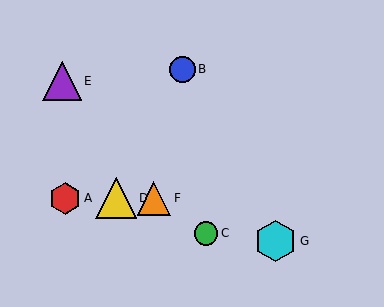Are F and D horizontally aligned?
Yes, both are at y≈198.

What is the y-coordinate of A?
Object A is at y≈198.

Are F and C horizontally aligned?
No, F is at y≈198 and C is at y≈233.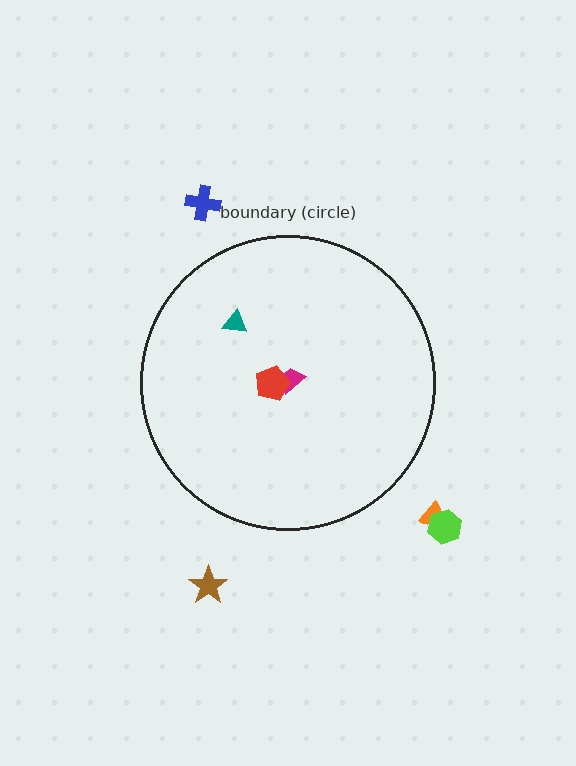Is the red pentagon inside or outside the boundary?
Inside.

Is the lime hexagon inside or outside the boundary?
Outside.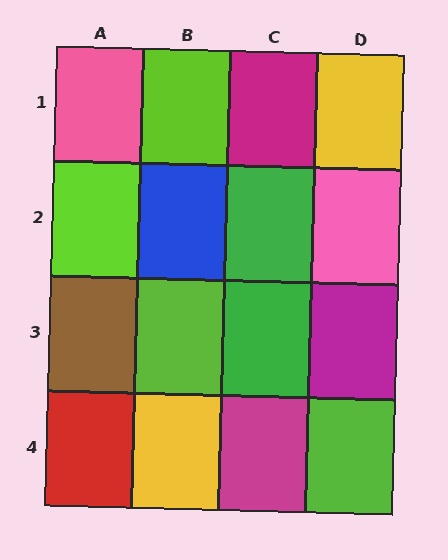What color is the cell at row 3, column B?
Lime.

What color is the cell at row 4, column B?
Yellow.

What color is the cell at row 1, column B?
Lime.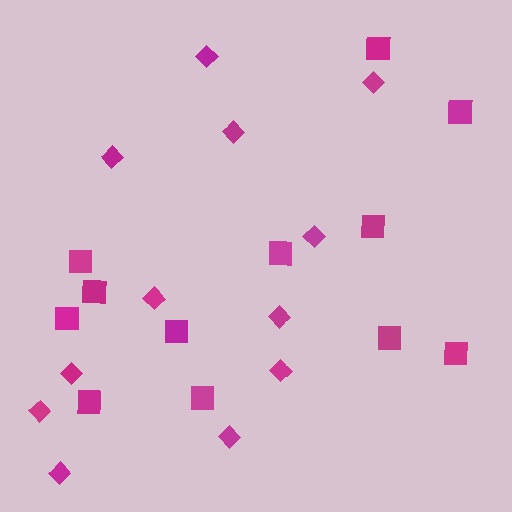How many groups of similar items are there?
There are 2 groups: one group of diamonds (12) and one group of squares (12).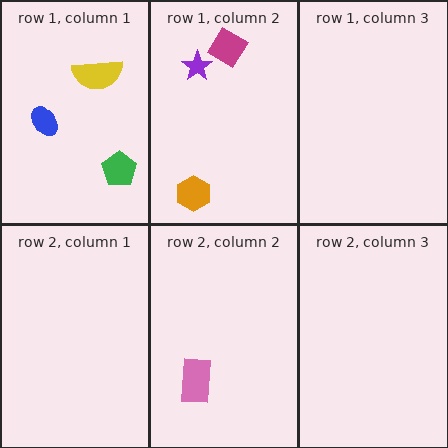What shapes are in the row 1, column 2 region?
The magenta diamond, the purple star, the orange hexagon.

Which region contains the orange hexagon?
The row 1, column 2 region.